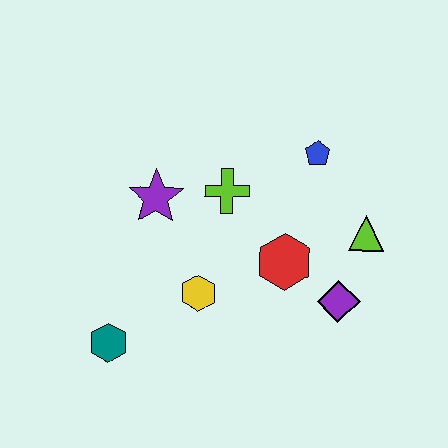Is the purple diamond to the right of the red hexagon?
Yes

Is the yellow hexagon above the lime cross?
No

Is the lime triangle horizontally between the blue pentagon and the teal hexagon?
No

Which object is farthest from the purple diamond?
The teal hexagon is farthest from the purple diamond.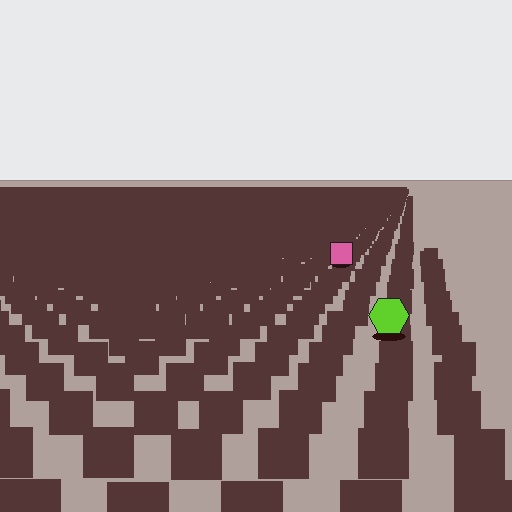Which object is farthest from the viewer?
The pink square is farthest from the viewer. It appears smaller and the ground texture around it is denser.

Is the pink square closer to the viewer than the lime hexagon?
No. The lime hexagon is closer — you can tell from the texture gradient: the ground texture is coarser near it.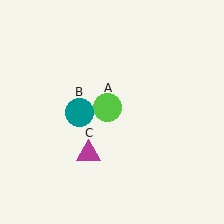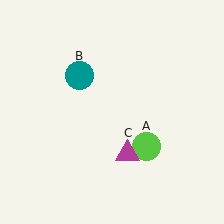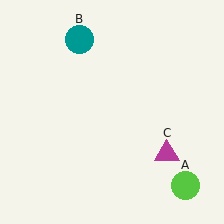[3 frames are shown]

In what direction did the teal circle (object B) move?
The teal circle (object B) moved up.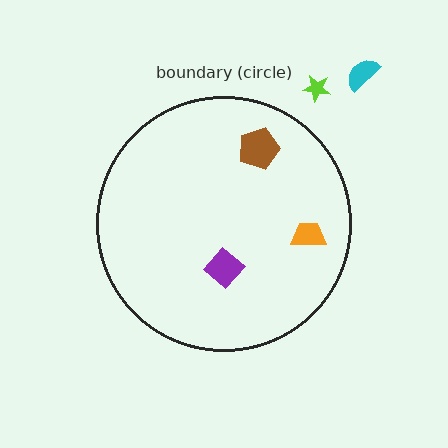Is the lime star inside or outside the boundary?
Outside.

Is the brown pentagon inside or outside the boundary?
Inside.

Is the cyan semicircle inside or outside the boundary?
Outside.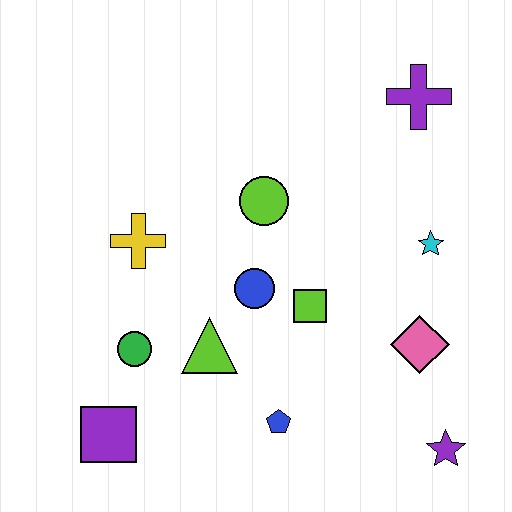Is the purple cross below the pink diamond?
No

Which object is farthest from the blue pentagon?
The purple cross is farthest from the blue pentagon.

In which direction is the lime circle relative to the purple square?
The lime circle is above the purple square.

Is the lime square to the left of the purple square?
No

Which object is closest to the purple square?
The green circle is closest to the purple square.